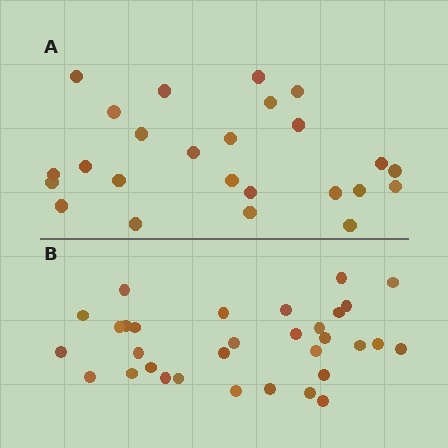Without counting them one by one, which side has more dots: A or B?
Region B (the bottom region) has more dots.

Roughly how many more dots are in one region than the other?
Region B has roughly 8 or so more dots than region A.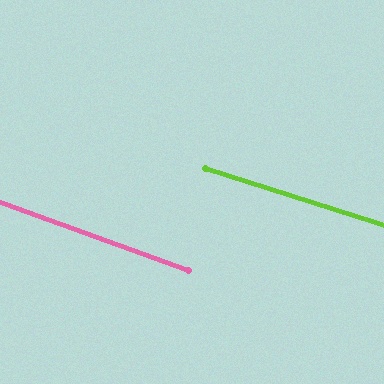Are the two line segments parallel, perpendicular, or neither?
Parallel — their directions differ by only 2.0°.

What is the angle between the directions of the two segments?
Approximately 2 degrees.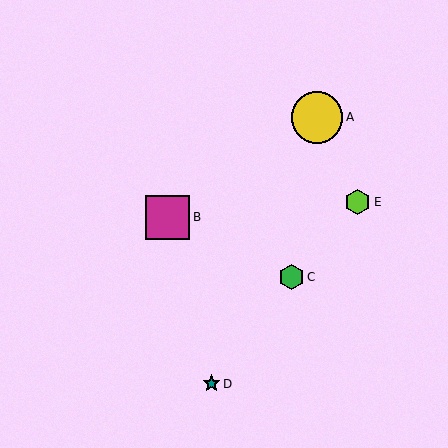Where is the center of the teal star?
The center of the teal star is at (212, 384).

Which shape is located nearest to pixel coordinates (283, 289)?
The green hexagon (labeled C) at (292, 277) is nearest to that location.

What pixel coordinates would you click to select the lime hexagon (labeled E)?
Click at (358, 202) to select the lime hexagon E.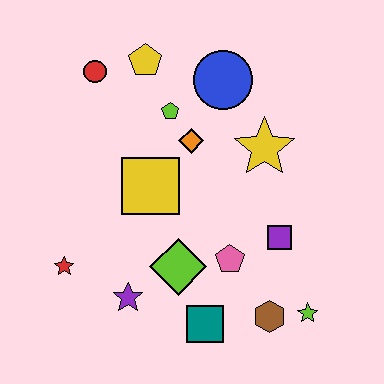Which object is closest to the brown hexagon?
The lime star is closest to the brown hexagon.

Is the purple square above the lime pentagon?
No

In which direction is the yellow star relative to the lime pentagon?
The yellow star is to the right of the lime pentagon.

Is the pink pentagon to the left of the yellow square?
No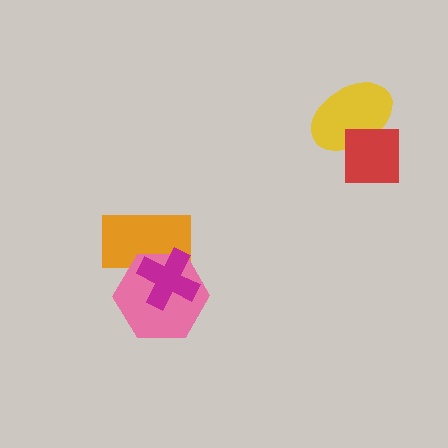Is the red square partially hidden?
No, no other shape covers it.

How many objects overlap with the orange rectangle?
2 objects overlap with the orange rectangle.